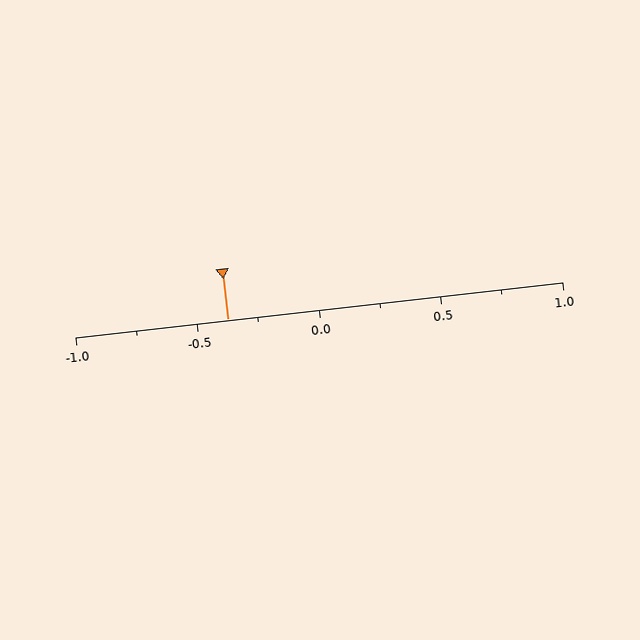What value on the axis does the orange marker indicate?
The marker indicates approximately -0.38.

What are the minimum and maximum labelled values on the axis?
The axis runs from -1.0 to 1.0.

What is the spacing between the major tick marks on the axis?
The major ticks are spaced 0.5 apart.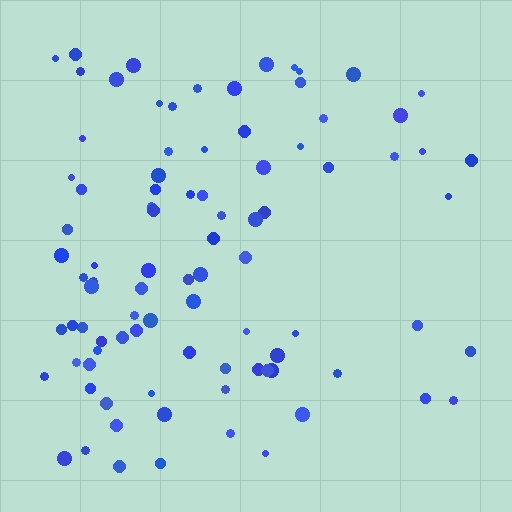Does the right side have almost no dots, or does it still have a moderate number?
Still a moderate number, just noticeably fewer than the left.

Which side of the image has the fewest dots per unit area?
The right.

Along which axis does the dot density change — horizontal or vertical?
Horizontal.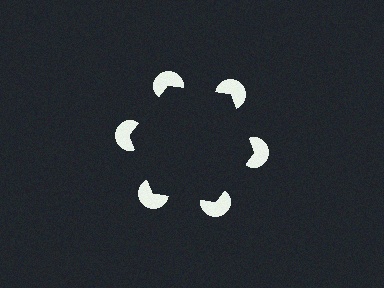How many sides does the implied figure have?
6 sides.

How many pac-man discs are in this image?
There are 6 — one at each vertex of the illusory hexagon.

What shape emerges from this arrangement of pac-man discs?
An illusory hexagon — its edges are inferred from the aligned wedge cuts in the pac-man discs, not physically drawn.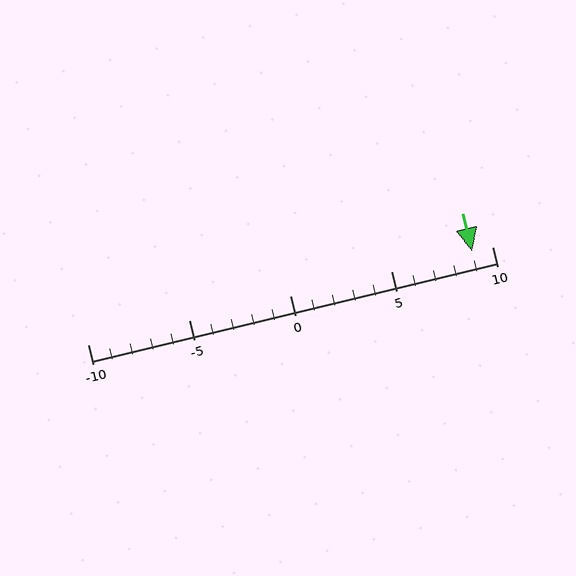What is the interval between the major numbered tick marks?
The major tick marks are spaced 5 units apart.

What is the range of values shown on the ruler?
The ruler shows values from -10 to 10.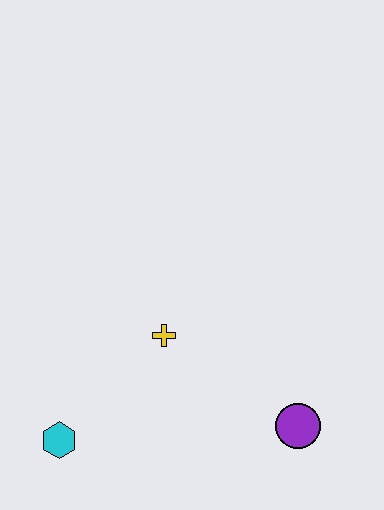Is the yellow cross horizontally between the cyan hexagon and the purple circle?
Yes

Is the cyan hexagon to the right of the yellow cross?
No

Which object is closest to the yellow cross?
The cyan hexagon is closest to the yellow cross.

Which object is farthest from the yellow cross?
The purple circle is farthest from the yellow cross.